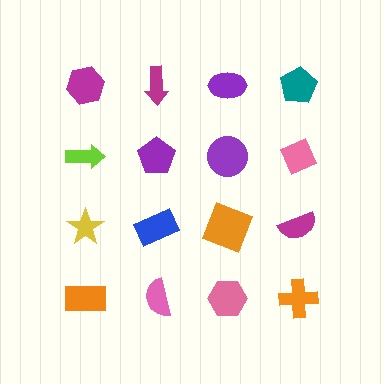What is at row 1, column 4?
A teal pentagon.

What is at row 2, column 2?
A purple pentagon.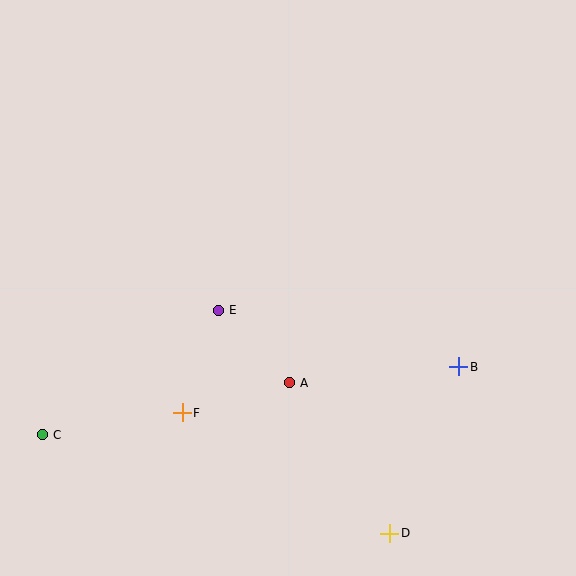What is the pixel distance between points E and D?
The distance between E and D is 282 pixels.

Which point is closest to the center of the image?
Point E at (218, 310) is closest to the center.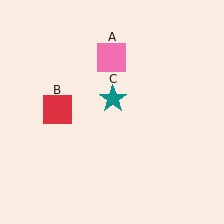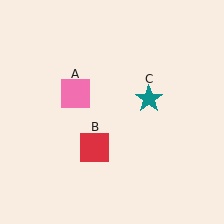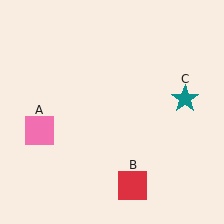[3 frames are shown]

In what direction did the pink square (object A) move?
The pink square (object A) moved down and to the left.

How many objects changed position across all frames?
3 objects changed position: pink square (object A), red square (object B), teal star (object C).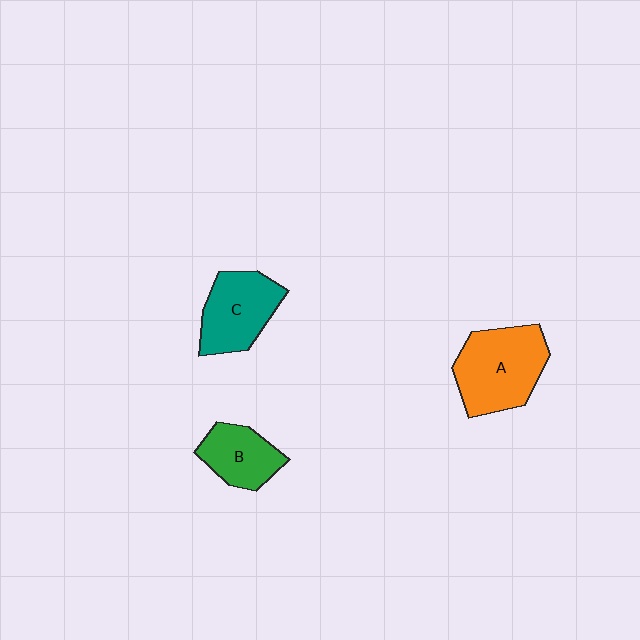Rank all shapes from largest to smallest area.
From largest to smallest: A (orange), C (teal), B (green).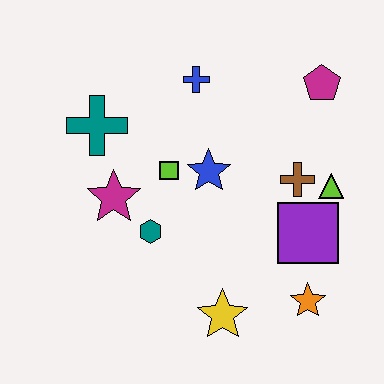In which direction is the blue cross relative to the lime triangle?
The blue cross is to the left of the lime triangle.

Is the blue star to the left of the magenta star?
No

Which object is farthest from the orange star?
The teal cross is farthest from the orange star.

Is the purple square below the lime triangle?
Yes